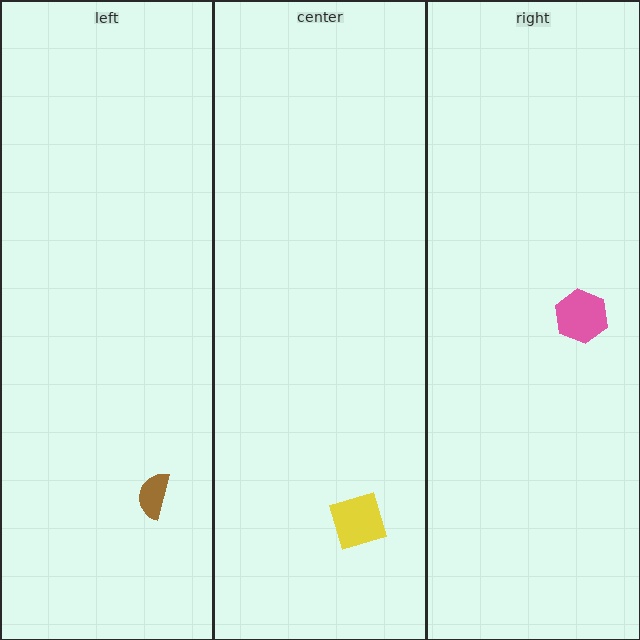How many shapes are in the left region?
1.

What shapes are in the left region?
The brown semicircle.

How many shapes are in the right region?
1.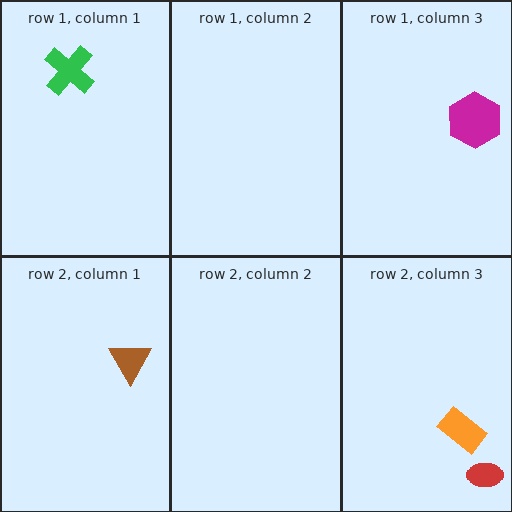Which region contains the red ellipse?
The row 2, column 3 region.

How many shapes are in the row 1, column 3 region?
1.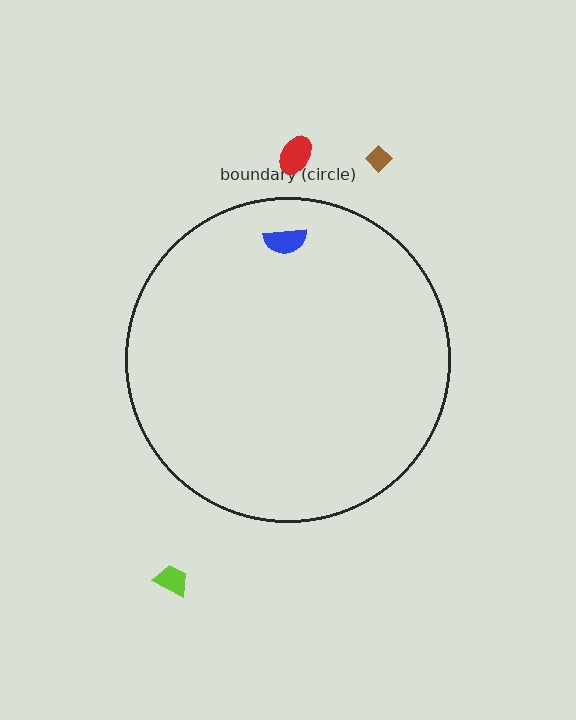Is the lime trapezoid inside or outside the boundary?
Outside.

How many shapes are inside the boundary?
1 inside, 3 outside.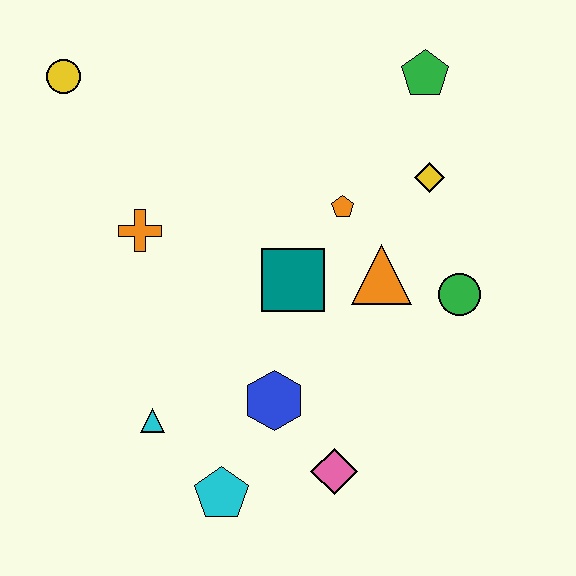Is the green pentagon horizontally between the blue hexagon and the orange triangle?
No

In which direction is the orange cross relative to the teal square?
The orange cross is to the left of the teal square.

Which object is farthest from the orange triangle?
The yellow circle is farthest from the orange triangle.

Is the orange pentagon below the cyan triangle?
No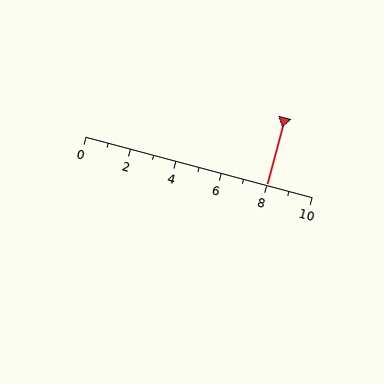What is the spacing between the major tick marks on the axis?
The major ticks are spaced 2 apart.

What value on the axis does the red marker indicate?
The marker indicates approximately 8.